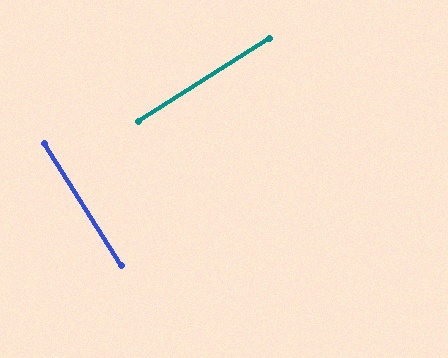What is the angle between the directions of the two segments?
Approximately 90 degrees.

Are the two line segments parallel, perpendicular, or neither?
Perpendicular — they meet at approximately 90°.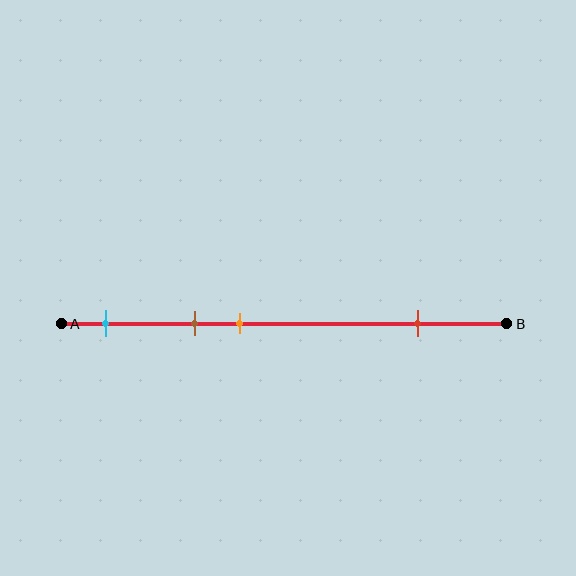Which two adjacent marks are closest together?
The brown and orange marks are the closest adjacent pair.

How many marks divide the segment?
There are 4 marks dividing the segment.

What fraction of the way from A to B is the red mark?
The red mark is approximately 80% (0.8) of the way from A to B.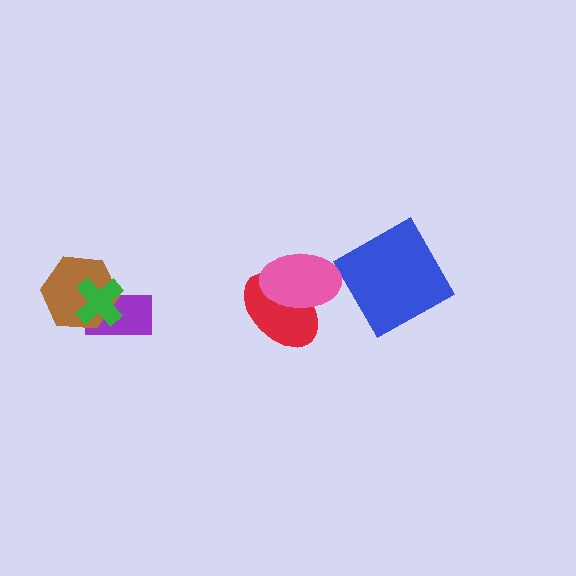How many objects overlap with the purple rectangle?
2 objects overlap with the purple rectangle.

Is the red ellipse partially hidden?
Yes, it is partially covered by another shape.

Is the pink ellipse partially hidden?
No, no other shape covers it.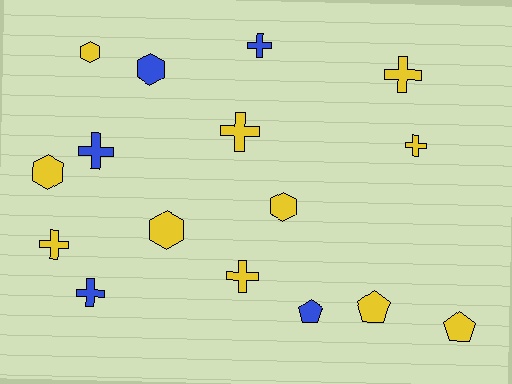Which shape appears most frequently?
Cross, with 8 objects.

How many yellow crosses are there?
There are 5 yellow crosses.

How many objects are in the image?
There are 16 objects.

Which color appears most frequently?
Yellow, with 11 objects.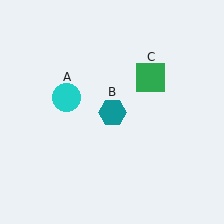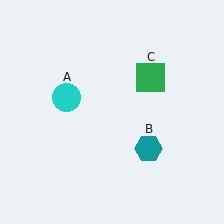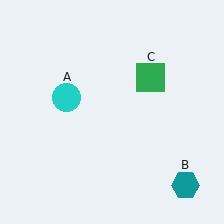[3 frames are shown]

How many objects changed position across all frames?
1 object changed position: teal hexagon (object B).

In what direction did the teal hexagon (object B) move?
The teal hexagon (object B) moved down and to the right.